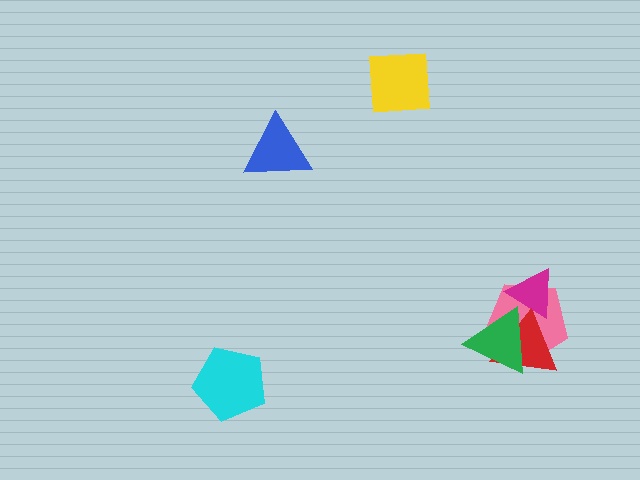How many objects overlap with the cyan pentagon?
0 objects overlap with the cyan pentagon.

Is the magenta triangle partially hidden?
Yes, it is partially covered by another shape.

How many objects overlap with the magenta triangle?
3 objects overlap with the magenta triangle.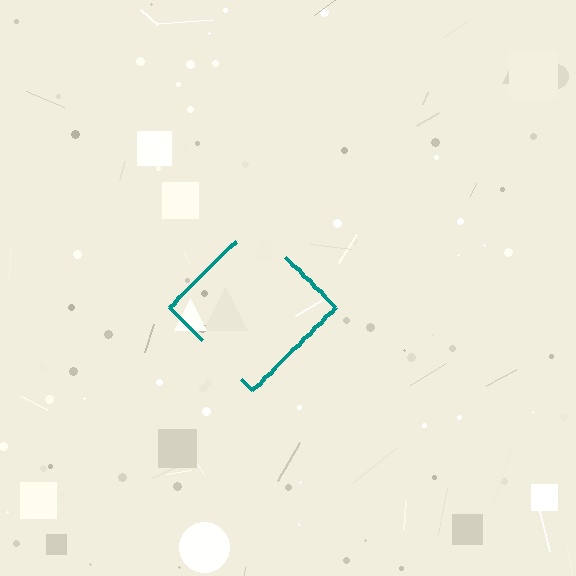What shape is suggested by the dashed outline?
The dashed outline suggests a diamond.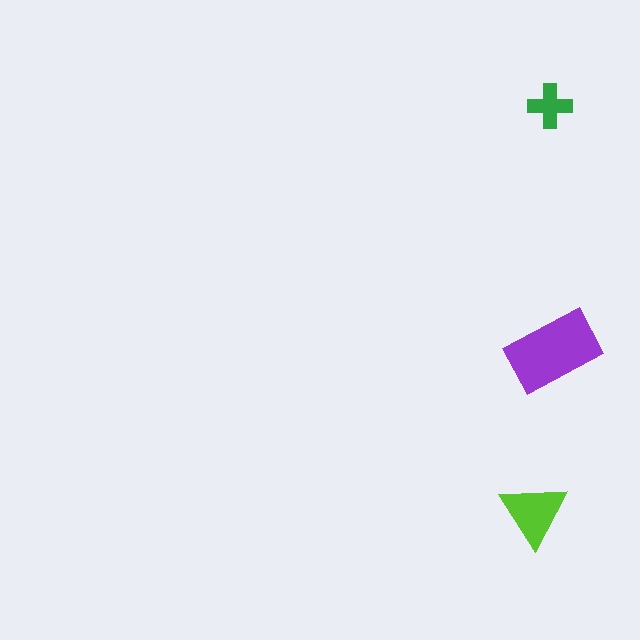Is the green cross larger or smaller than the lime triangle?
Smaller.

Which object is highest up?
The green cross is topmost.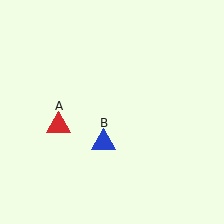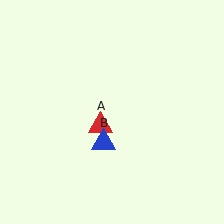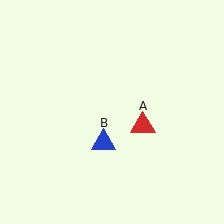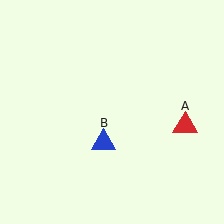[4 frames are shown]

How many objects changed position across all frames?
1 object changed position: red triangle (object A).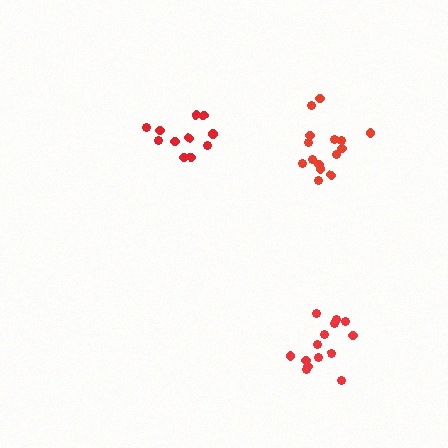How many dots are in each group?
Group 1: 11 dots, Group 2: 15 dots, Group 3: 14 dots (40 total).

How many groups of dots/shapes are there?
There are 3 groups.